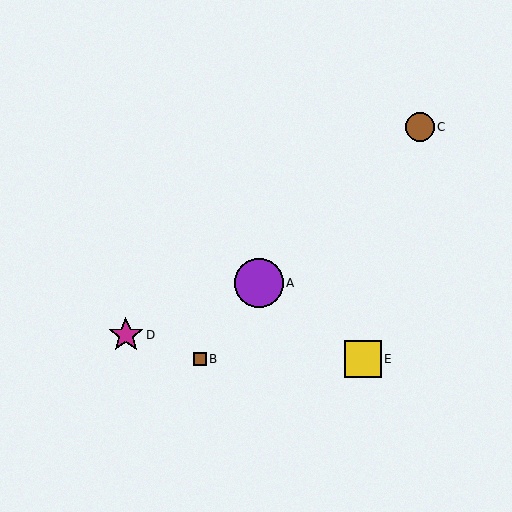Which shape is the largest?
The purple circle (labeled A) is the largest.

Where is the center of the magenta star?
The center of the magenta star is at (126, 335).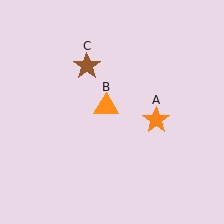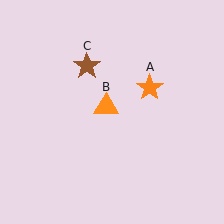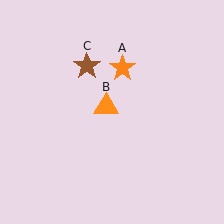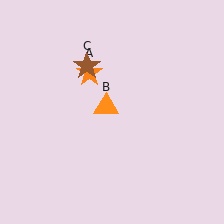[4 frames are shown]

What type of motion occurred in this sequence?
The orange star (object A) rotated counterclockwise around the center of the scene.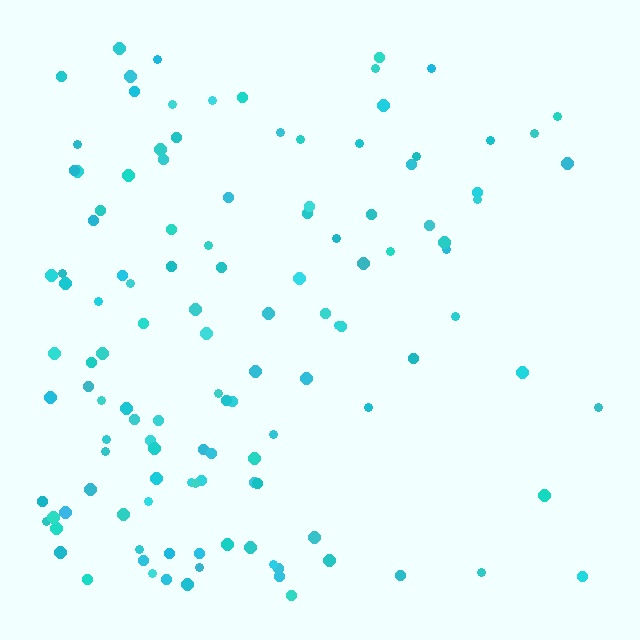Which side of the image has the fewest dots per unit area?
The right.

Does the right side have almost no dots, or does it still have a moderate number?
Still a moderate number, just noticeably fewer than the left.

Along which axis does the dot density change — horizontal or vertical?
Horizontal.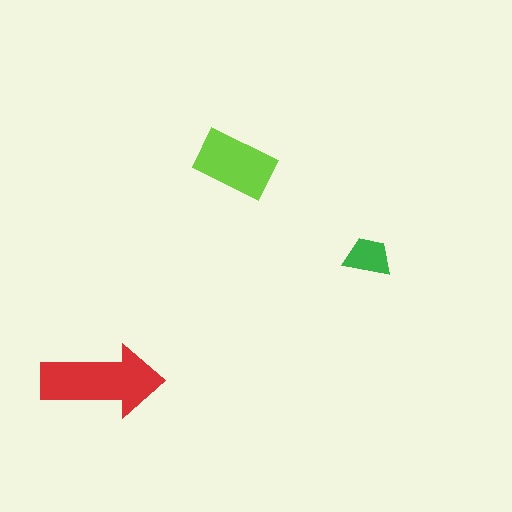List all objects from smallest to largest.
The green trapezoid, the lime rectangle, the red arrow.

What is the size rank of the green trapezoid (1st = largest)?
3rd.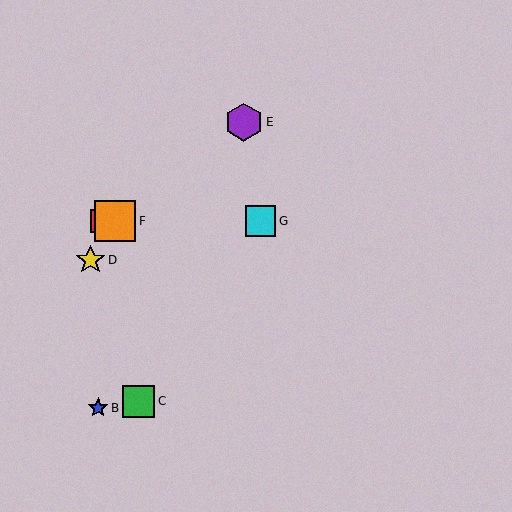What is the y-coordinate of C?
Object C is at y≈401.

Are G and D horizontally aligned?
No, G is at y≈221 and D is at y≈260.